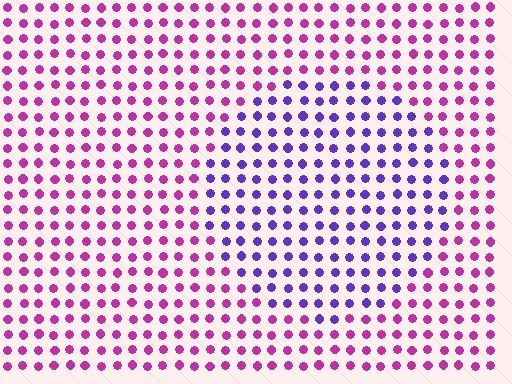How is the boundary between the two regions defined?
The boundary is defined purely by a slight shift in hue (about 49 degrees). Spacing, size, and orientation are identical on both sides.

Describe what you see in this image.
The image is filled with small magenta elements in a uniform arrangement. A circle-shaped region is visible where the elements are tinted to a slightly different hue, forming a subtle color boundary.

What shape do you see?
I see a circle.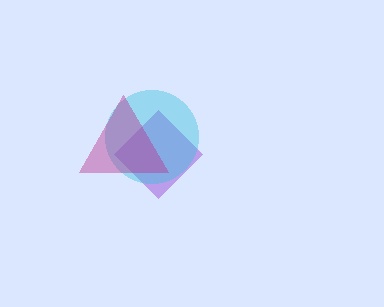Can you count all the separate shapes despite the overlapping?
Yes, there are 3 separate shapes.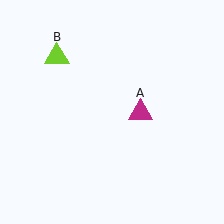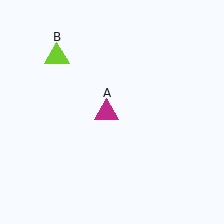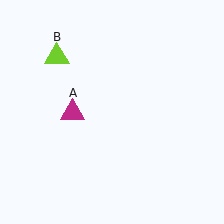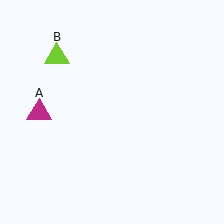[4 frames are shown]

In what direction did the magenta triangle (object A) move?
The magenta triangle (object A) moved left.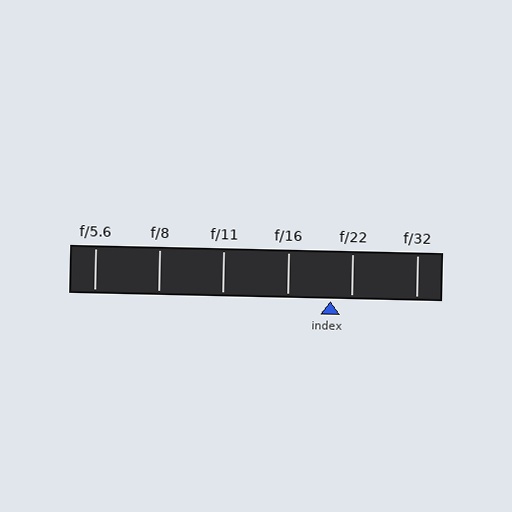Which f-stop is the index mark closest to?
The index mark is closest to f/22.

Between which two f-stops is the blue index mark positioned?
The index mark is between f/16 and f/22.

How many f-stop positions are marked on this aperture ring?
There are 6 f-stop positions marked.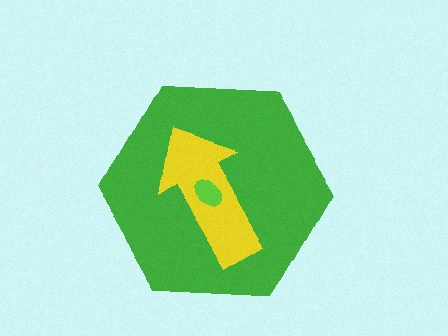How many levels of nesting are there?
3.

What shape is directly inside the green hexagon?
The yellow arrow.